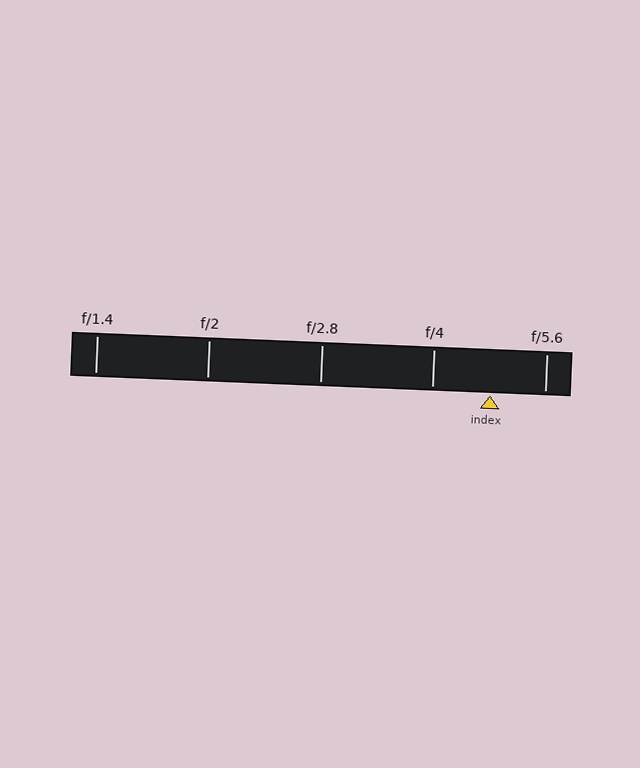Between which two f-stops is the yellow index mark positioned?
The index mark is between f/4 and f/5.6.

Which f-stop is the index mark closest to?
The index mark is closest to f/5.6.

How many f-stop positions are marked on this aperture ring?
There are 5 f-stop positions marked.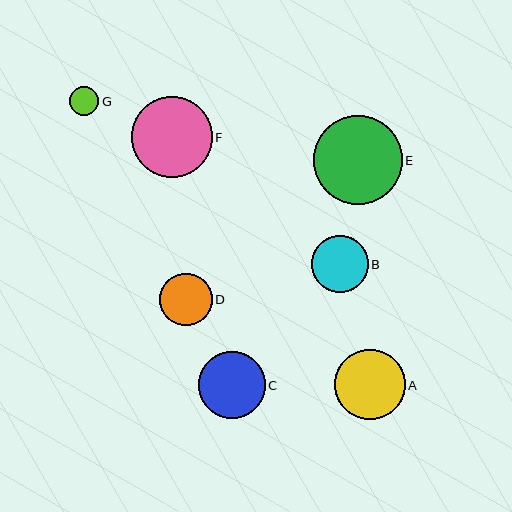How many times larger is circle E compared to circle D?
Circle E is approximately 1.7 times the size of circle D.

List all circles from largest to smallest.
From largest to smallest: E, F, A, C, B, D, G.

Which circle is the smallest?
Circle G is the smallest with a size of approximately 29 pixels.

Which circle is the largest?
Circle E is the largest with a size of approximately 89 pixels.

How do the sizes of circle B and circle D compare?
Circle B and circle D are approximately the same size.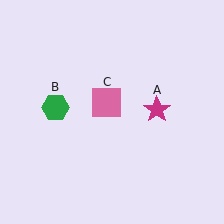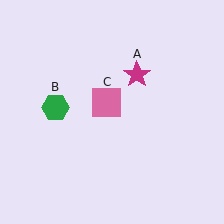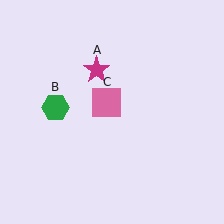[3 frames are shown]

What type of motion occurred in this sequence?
The magenta star (object A) rotated counterclockwise around the center of the scene.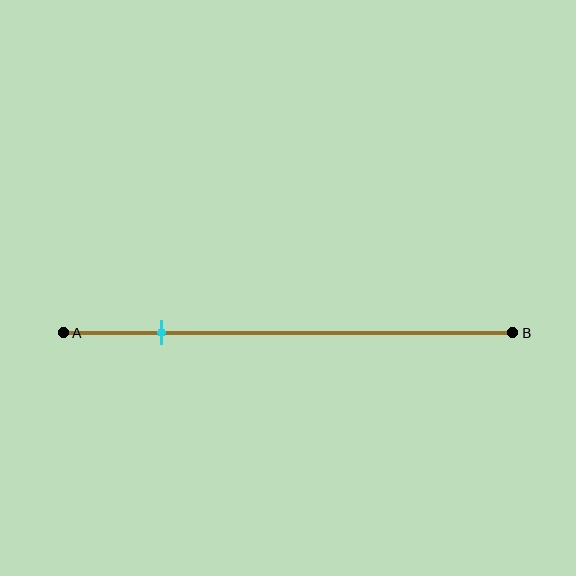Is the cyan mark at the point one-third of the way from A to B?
No, the mark is at about 20% from A, not at the 33% one-third point.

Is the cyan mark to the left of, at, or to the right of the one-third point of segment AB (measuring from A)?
The cyan mark is to the left of the one-third point of segment AB.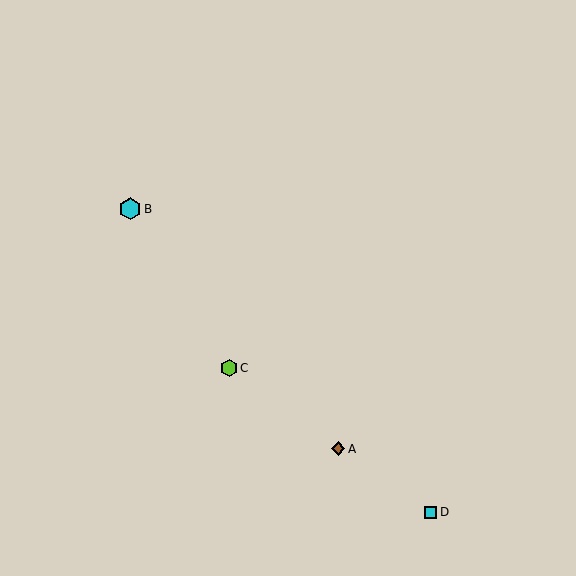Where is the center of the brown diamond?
The center of the brown diamond is at (338, 449).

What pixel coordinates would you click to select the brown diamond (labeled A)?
Click at (338, 449) to select the brown diamond A.